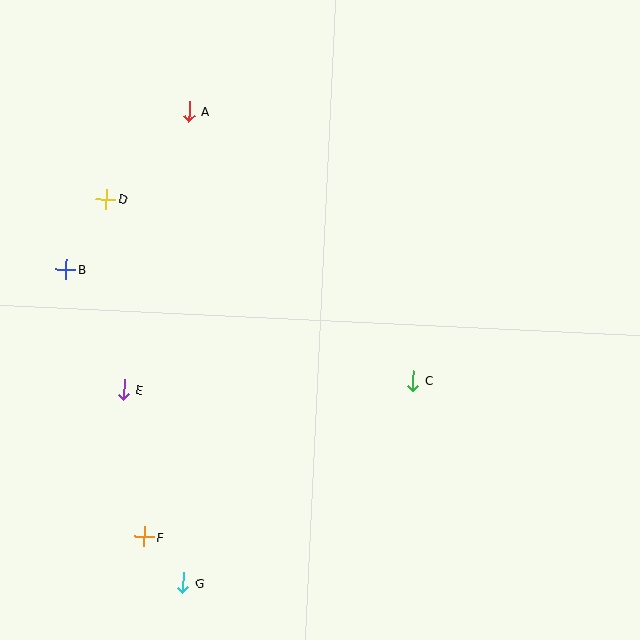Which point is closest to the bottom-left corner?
Point F is closest to the bottom-left corner.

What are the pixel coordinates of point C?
Point C is at (413, 381).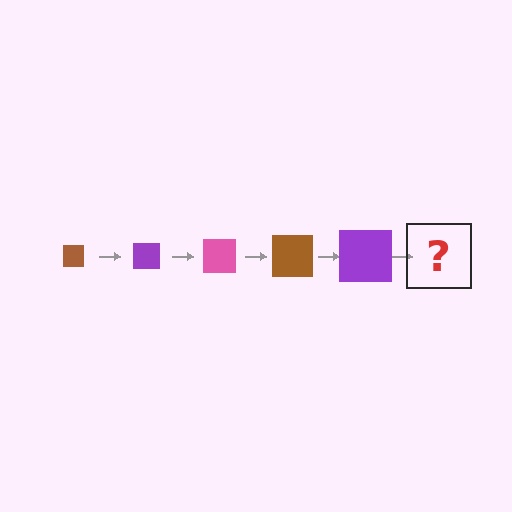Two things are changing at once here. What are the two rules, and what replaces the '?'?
The two rules are that the square grows larger each step and the color cycles through brown, purple, and pink. The '?' should be a pink square, larger than the previous one.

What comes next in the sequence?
The next element should be a pink square, larger than the previous one.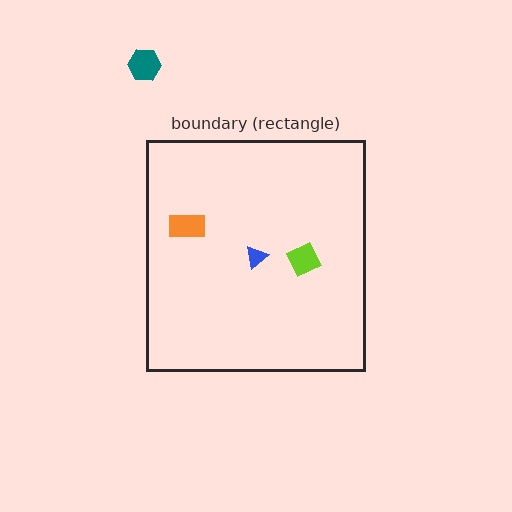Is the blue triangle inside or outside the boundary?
Inside.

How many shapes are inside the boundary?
3 inside, 1 outside.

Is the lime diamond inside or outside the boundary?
Inside.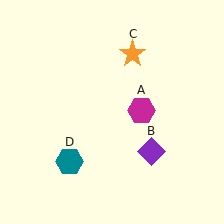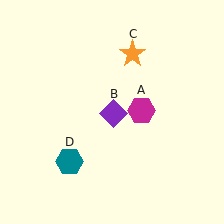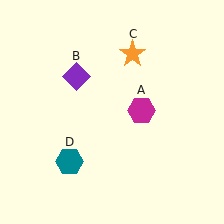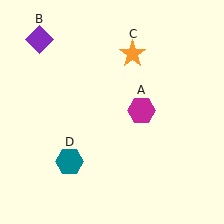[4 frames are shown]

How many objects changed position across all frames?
1 object changed position: purple diamond (object B).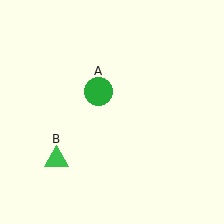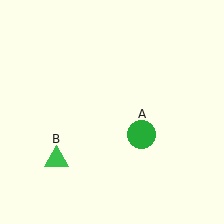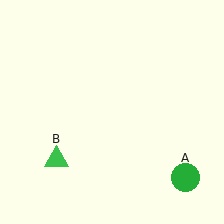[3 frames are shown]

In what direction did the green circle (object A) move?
The green circle (object A) moved down and to the right.